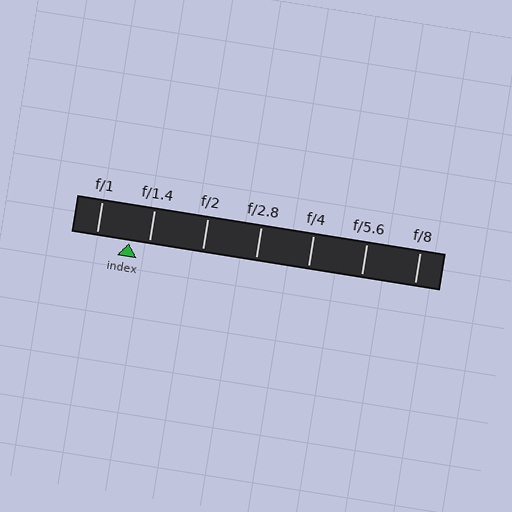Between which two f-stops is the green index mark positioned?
The index mark is between f/1 and f/1.4.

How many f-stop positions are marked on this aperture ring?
There are 7 f-stop positions marked.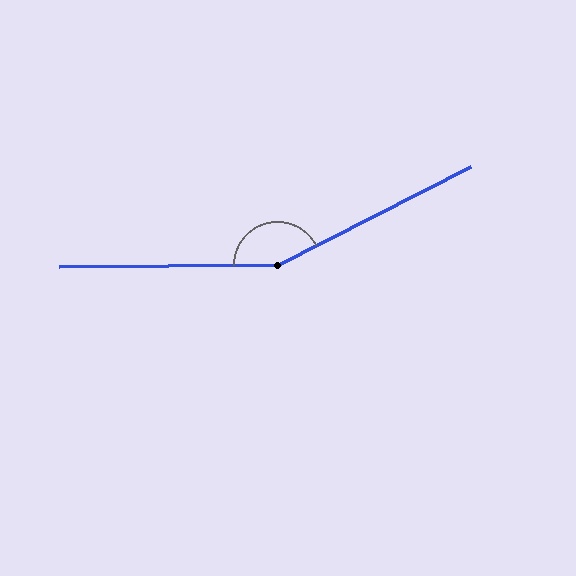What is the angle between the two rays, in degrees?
Approximately 153 degrees.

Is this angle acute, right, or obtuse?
It is obtuse.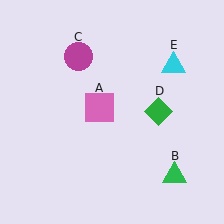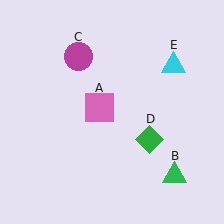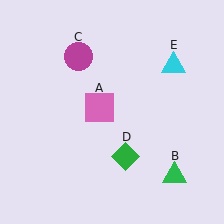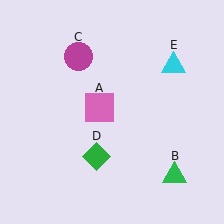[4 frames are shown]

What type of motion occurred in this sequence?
The green diamond (object D) rotated clockwise around the center of the scene.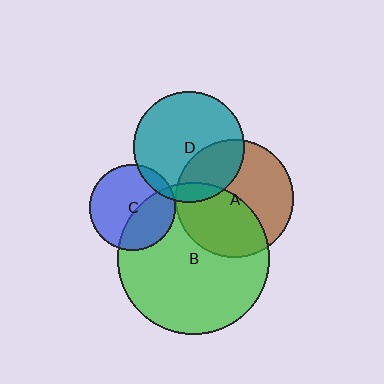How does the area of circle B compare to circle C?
Approximately 3.1 times.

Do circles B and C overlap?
Yes.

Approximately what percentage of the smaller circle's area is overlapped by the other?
Approximately 40%.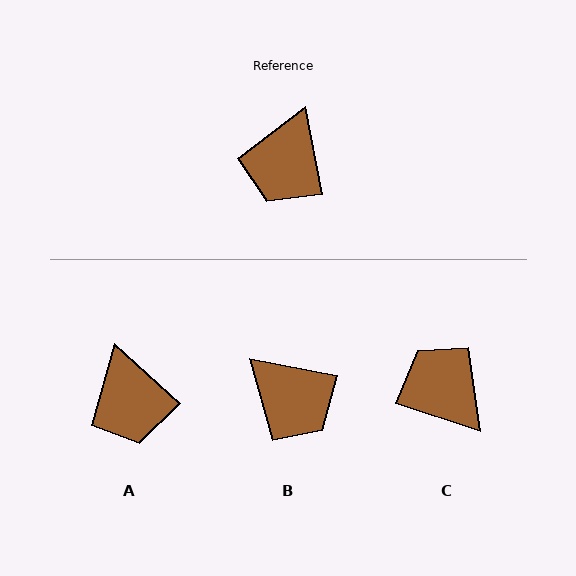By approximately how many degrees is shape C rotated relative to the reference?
Approximately 120 degrees clockwise.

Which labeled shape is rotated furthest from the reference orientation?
C, about 120 degrees away.